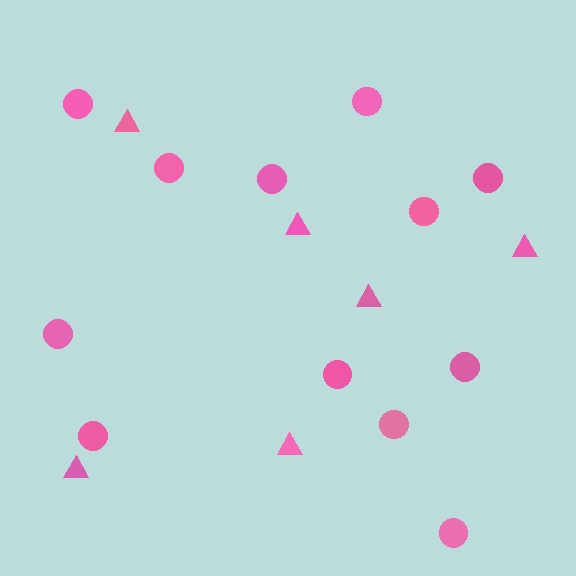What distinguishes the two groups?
There are 2 groups: one group of triangles (6) and one group of circles (12).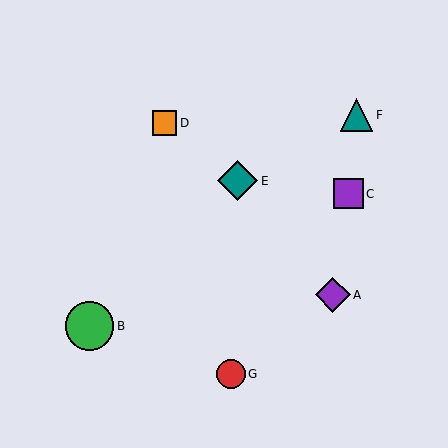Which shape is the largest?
The green circle (labeled B) is the largest.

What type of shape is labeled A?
Shape A is a purple diamond.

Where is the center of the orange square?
The center of the orange square is at (164, 123).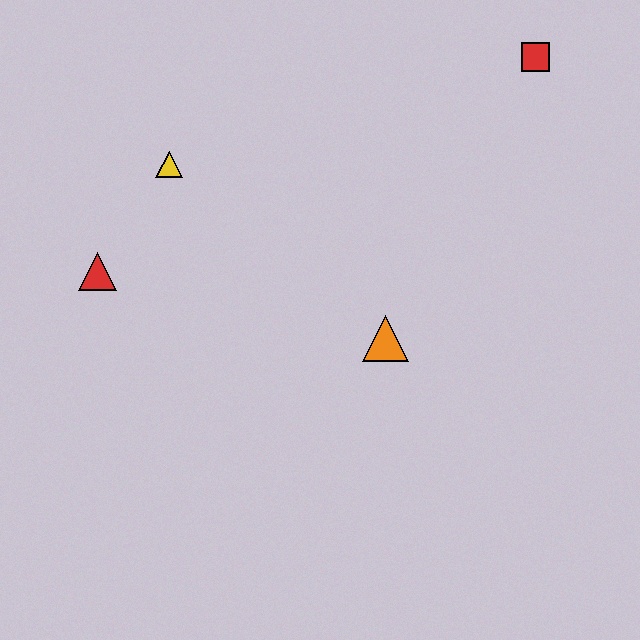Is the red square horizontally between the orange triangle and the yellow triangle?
No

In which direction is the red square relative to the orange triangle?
The red square is above the orange triangle.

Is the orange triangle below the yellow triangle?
Yes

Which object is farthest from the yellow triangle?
The red square is farthest from the yellow triangle.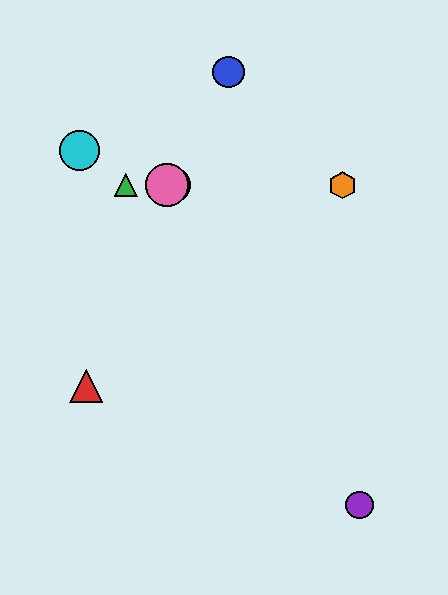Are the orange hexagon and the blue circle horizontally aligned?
No, the orange hexagon is at y≈185 and the blue circle is at y≈72.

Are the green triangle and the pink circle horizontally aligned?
Yes, both are at y≈185.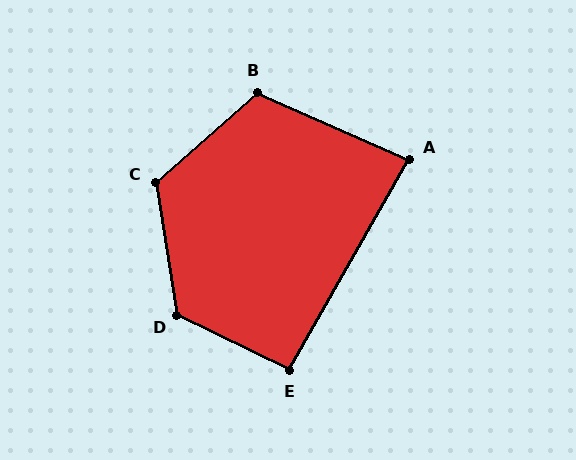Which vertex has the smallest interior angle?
A, at approximately 84 degrees.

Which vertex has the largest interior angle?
D, at approximately 125 degrees.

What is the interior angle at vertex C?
Approximately 123 degrees (obtuse).